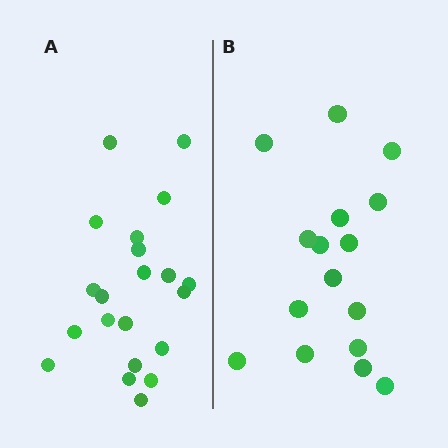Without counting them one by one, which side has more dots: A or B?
Region A (the left region) has more dots.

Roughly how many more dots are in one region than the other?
Region A has about 5 more dots than region B.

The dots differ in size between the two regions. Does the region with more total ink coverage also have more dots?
No. Region B has more total ink coverage because its dots are larger, but region A actually contains more individual dots. Total area can be misleading — the number of items is what matters here.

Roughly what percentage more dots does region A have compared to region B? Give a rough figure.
About 30% more.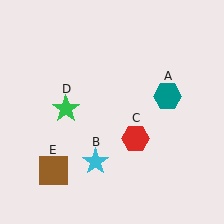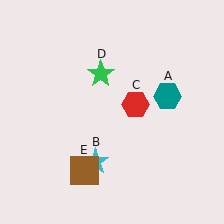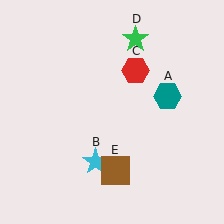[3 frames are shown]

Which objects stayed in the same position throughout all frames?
Teal hexagon (object A) and cyan star (object B) remained stationary.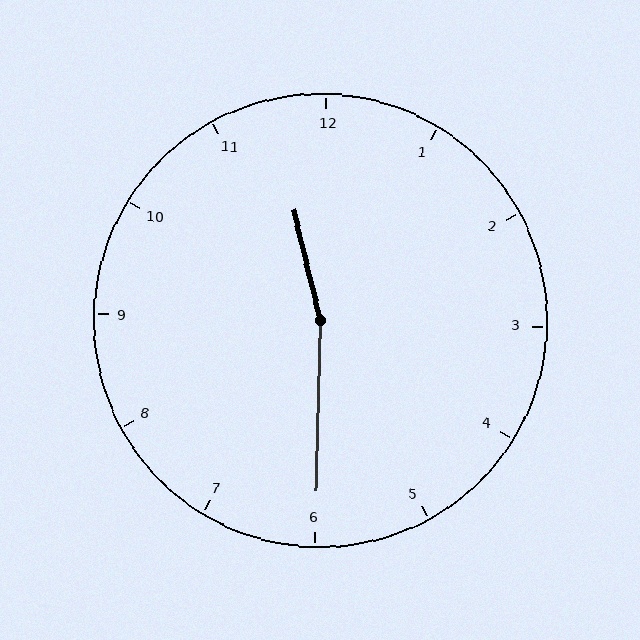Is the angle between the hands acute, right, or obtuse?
It is obtuse.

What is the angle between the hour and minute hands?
Approximately 165 degrees.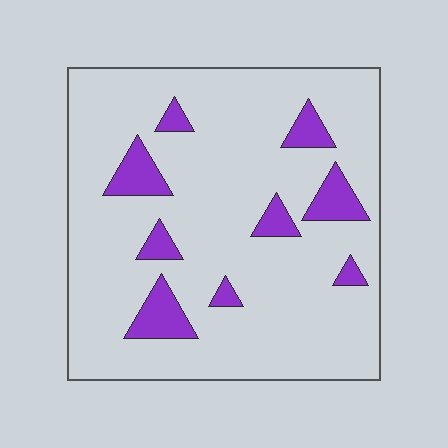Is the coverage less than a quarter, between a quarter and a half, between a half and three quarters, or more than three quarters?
Less than a quarter.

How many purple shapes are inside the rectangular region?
9.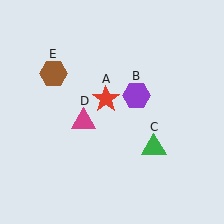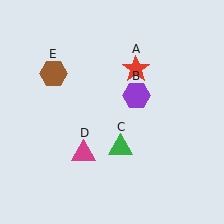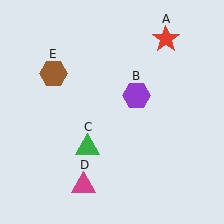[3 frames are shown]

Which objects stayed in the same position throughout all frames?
Purple hexagon (object B) and brown hexagon (object E) remained stationary.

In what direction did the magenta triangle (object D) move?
The magenta triangle (object D) moved down.